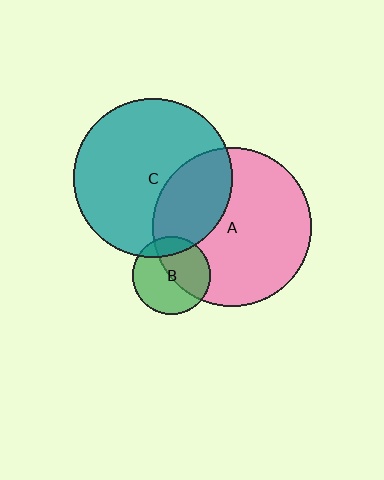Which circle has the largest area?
Circle A (pink).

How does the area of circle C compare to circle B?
Approximately 4.1 times.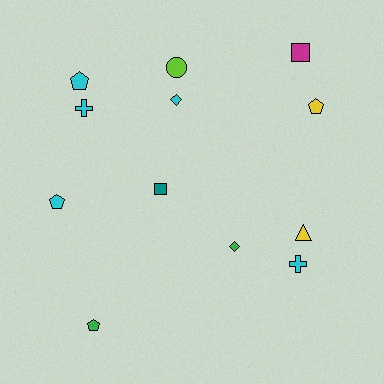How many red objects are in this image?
There are no red objects.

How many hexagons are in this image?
There are no hexagons.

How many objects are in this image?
There are 12 objects.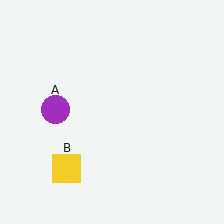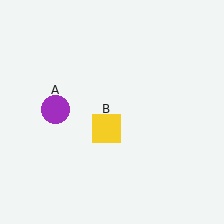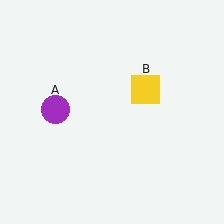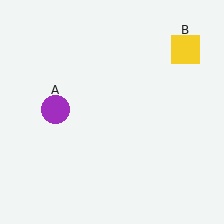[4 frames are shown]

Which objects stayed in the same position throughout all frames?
Purple circle (object A) remained stationary.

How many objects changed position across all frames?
1 object changed position: yellow square (object B).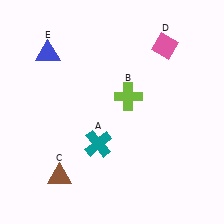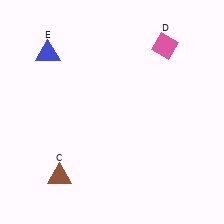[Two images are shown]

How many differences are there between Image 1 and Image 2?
There are 2 differences between the two images.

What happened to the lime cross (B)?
The lime cross (B) was removed in Image 2. It was in the top-right area of Image 1.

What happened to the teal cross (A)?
The teal cross (A) was removed in Image 2. It was in the bottom-left area of Image 1.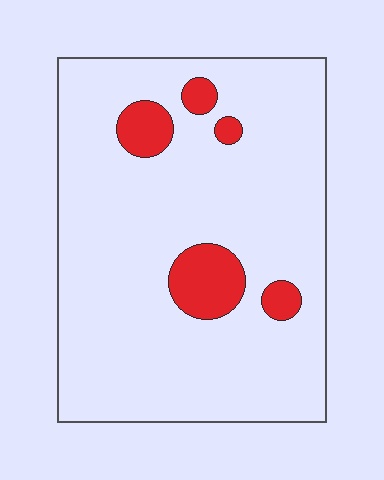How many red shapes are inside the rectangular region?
5.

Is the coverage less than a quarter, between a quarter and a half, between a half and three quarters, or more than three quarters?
Less than a quarter.